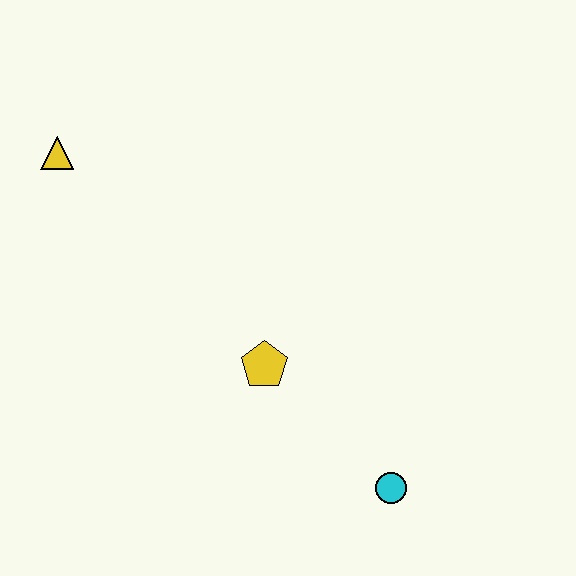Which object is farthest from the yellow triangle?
The cyan circle is farthest from the yellow triangle.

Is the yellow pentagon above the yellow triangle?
No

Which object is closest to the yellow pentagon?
The cyan circle is closest to the yellow pentagon.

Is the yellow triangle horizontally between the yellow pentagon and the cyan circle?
No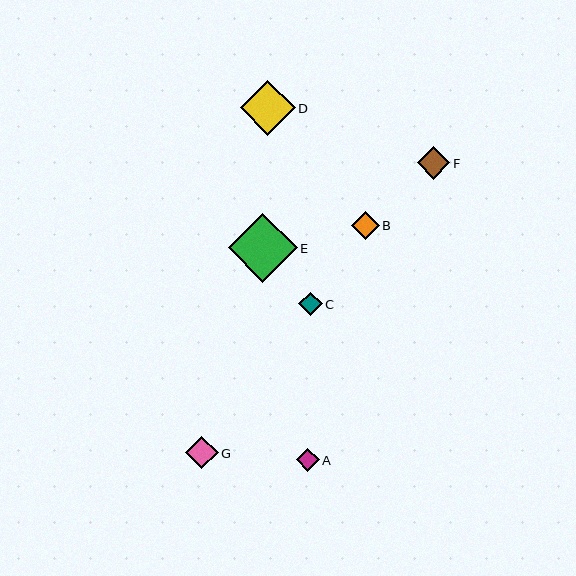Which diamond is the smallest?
Diamond A is the smallest with a size of approximately 23 pixels.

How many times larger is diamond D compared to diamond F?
Diamond D is approximately 1.7 times the size of diamond F.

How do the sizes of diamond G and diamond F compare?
Diamond G and diamond F are approximately the same size.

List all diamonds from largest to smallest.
From largest to smallest: E, D, G, F, B, C, A.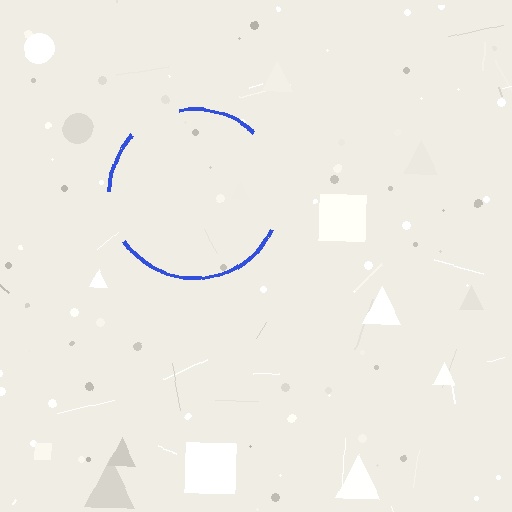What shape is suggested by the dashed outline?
The dashed outline suggests a circle.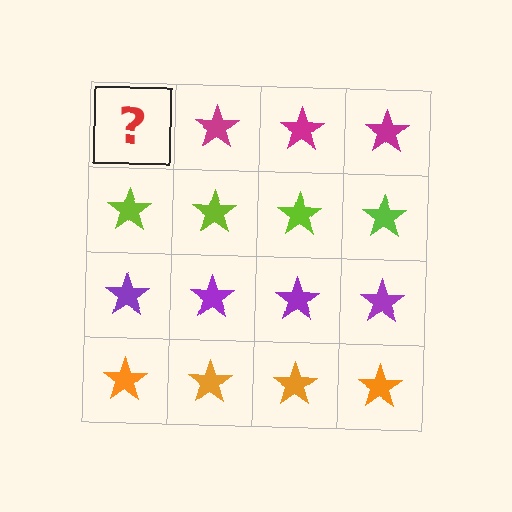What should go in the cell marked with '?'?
The missing cell should contain a magenta star.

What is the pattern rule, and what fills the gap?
The rule is that each row has a consistent color. The gap should be filled with a magenta star.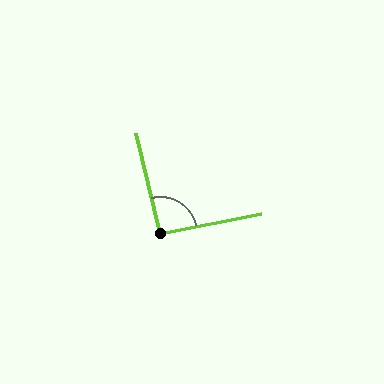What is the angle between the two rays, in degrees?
Approximately 92 degrees.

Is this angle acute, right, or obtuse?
It is approximately a right angle.